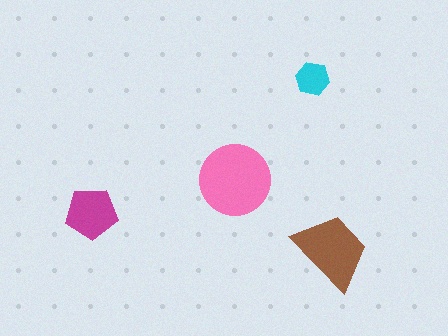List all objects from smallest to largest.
The cyan hexagon, the magenta pentagon, the brown trapezoid, the pink circle.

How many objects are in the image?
There are 4 objects in the image.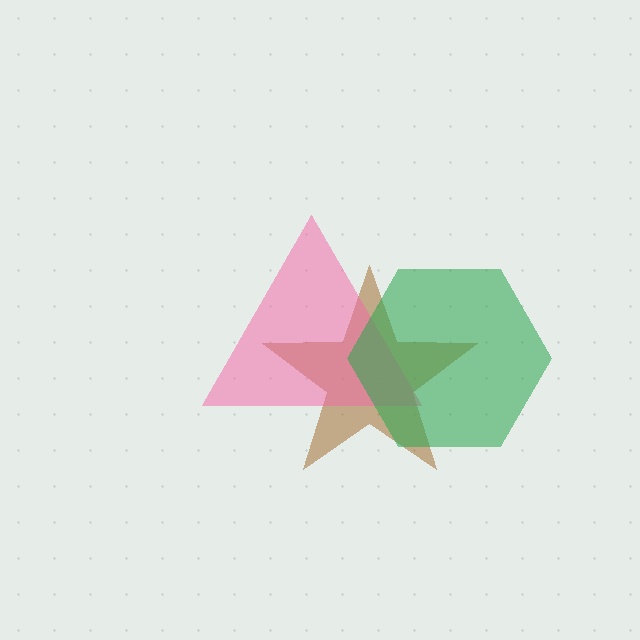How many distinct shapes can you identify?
There are 3 distinct shapes: a brown star, a pink triangle, a green hexagon.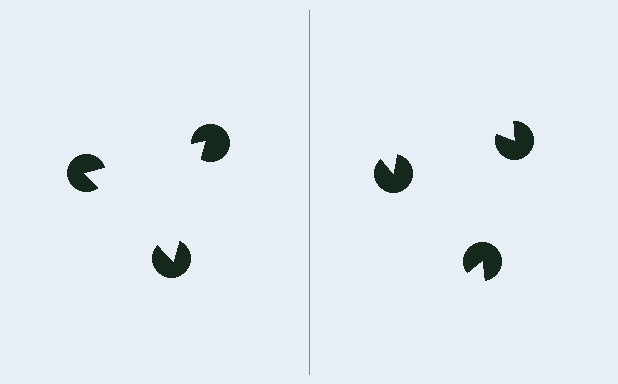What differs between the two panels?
The pac-man discs are positioned identically on both sides; only the wedge orientations differ. On the left they align to a triangle; on the right they are misaligned.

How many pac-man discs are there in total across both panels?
6 — 3 on each side.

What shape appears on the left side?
An illusory triangle.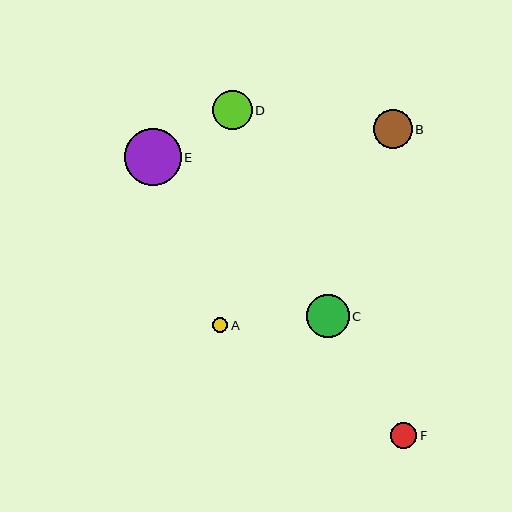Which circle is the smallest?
Circle A is the smallest with a size of approximately 15 pixels.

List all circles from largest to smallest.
From largest to smallest: E, C, D, B, F, A.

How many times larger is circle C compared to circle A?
Circle C is approximately 2.8 times the size of circle A.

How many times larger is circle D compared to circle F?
Circle D is approximately 1.5 times the size of circle F.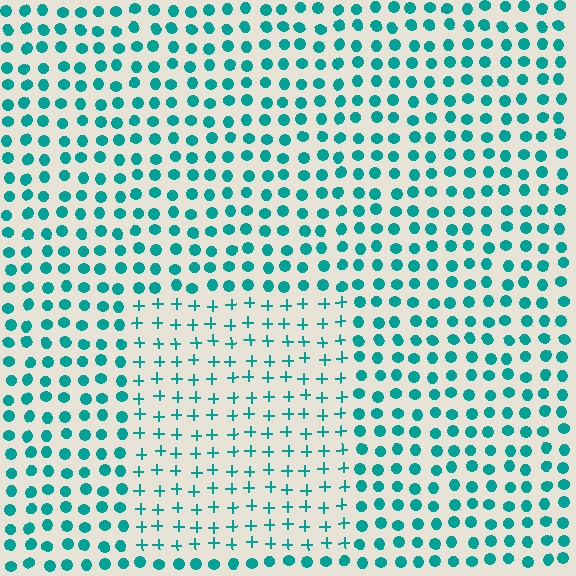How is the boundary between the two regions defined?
The boundary is defined by a change in element shape: plus signs inside vs. circles outside. All elements share the same color and spacing.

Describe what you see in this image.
The image is filled with small teal elements arranged in a uniform grid. A rectangle-shaped region contains plus signs, while the surrounding area contains circles. The boundary is defined purely by the change in element shape.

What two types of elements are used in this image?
The image uses plus signs inside the rectangle region and circles outside it.